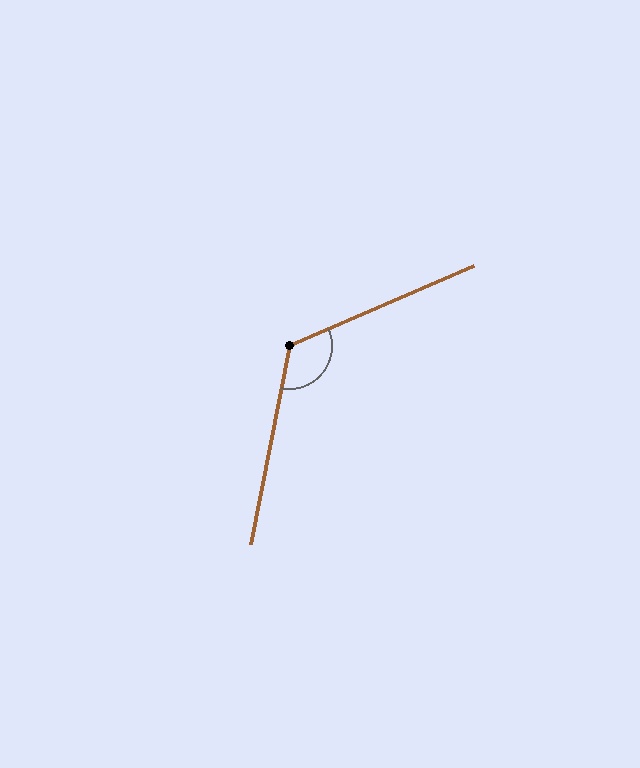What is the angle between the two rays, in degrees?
Approximately 125 degrees.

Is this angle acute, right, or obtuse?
It is obtuse.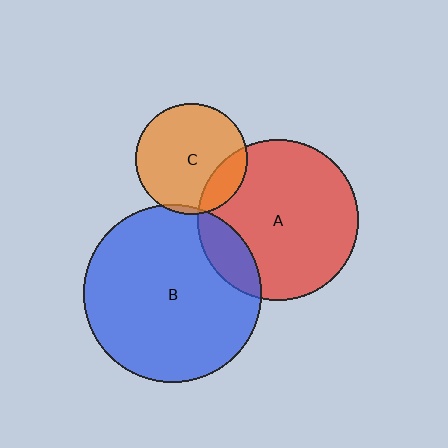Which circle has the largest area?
Circle B (blue).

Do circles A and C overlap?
Yes.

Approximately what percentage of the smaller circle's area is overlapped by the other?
Approximately 20%.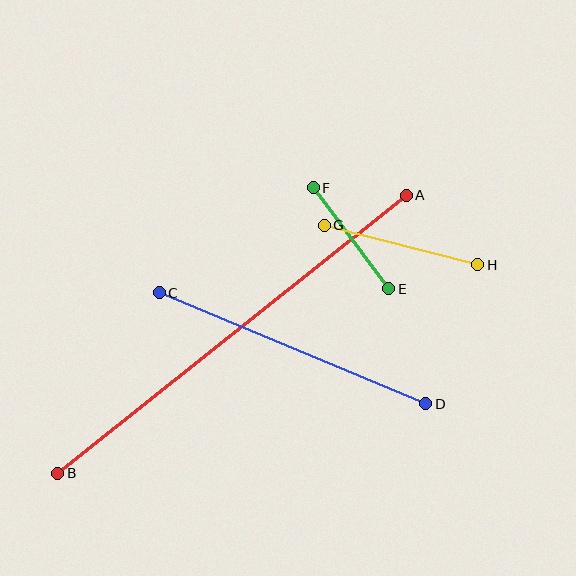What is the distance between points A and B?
The distance is approximately 446 pixels.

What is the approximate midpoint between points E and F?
The midpoint is at approximately (351, 238) pixels.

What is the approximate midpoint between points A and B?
The midpoint is at approximately (232, 334) pixels.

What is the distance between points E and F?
The distance is approximately 126 pixels.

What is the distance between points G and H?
The distance is approximately 158 pixels.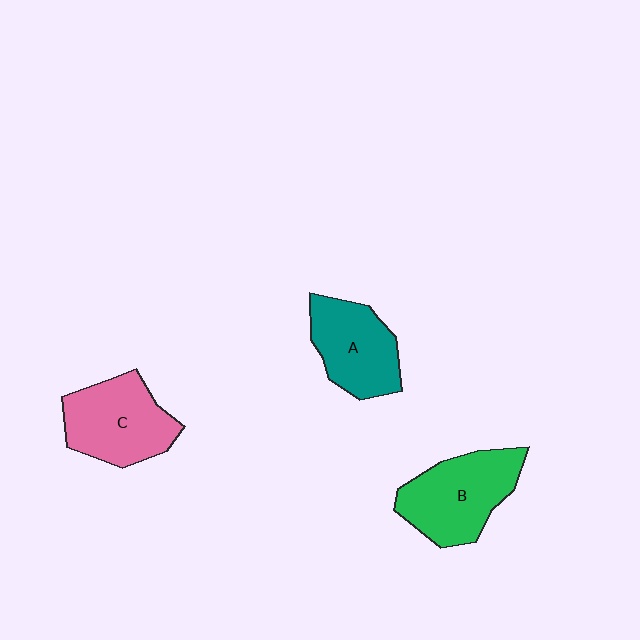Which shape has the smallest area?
Shape A (teal).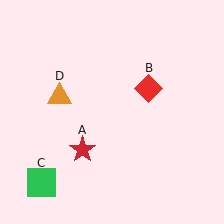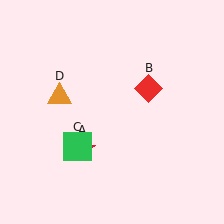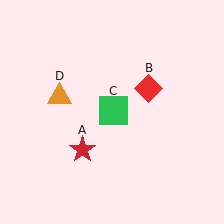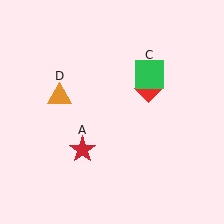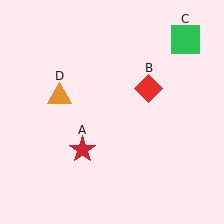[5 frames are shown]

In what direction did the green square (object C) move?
The green square (object C) moved up and to the right.